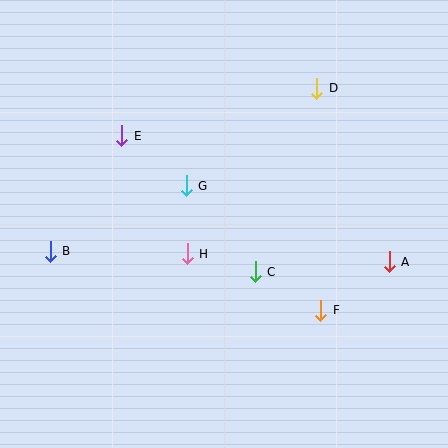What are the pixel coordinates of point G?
Point G is at (186, 186).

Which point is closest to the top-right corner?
Point D is closest to the top-right corner.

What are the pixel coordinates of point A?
Point A is at (389, 262).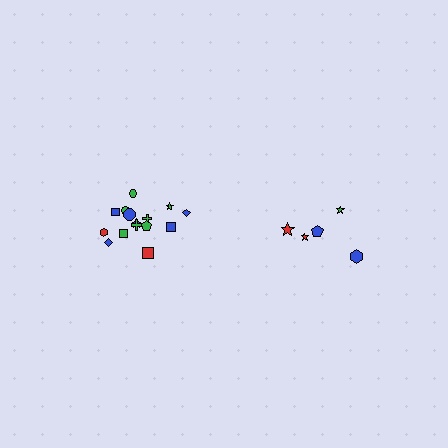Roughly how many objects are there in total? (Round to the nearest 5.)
Roughly 20 objects in total.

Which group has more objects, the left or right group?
The left group.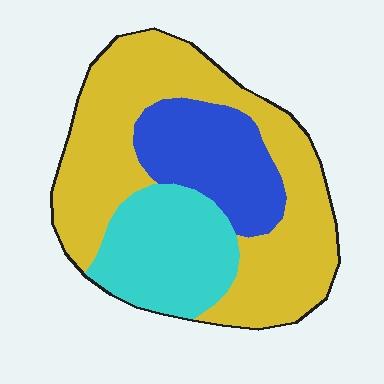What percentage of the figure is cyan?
Cyan takes up about one quarter (1/4) of the figure.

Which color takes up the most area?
Yellow, at roughly 55%.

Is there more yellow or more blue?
Yellow.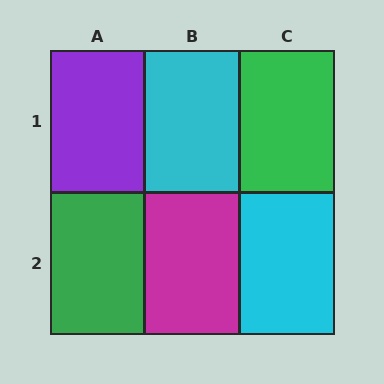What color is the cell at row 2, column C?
Cyan.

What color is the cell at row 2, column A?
Green.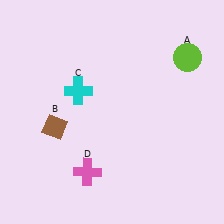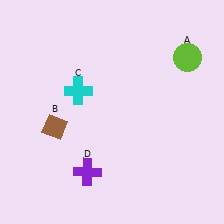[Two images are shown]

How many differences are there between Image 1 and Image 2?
There is 1 difference between the two images.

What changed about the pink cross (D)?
In Image 1, D is pink. In Image 2, it changed to purple.